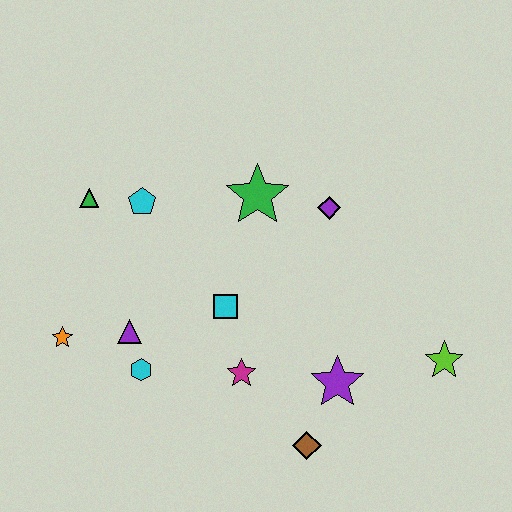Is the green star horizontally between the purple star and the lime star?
No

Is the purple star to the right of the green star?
Yes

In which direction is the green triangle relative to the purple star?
The green triangle is to the left of the purple star.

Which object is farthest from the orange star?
The lime star is farthest from the orange star.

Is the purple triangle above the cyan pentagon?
No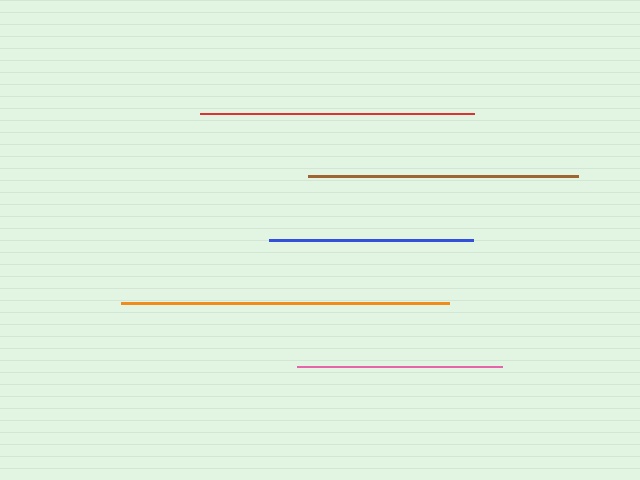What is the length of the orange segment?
The orange segment is approximately 327 pixels long.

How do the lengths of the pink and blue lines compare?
The pink and blue lines are approximately the same length.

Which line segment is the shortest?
The blue line is the shortest at approximately 203 pixels.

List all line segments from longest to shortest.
From longest to shortest: orange, red, brown, pink, blue.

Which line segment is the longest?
The orange line is the longest at approximately 327 pixels.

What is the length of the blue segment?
The blue segment is approximately 203 pixels long.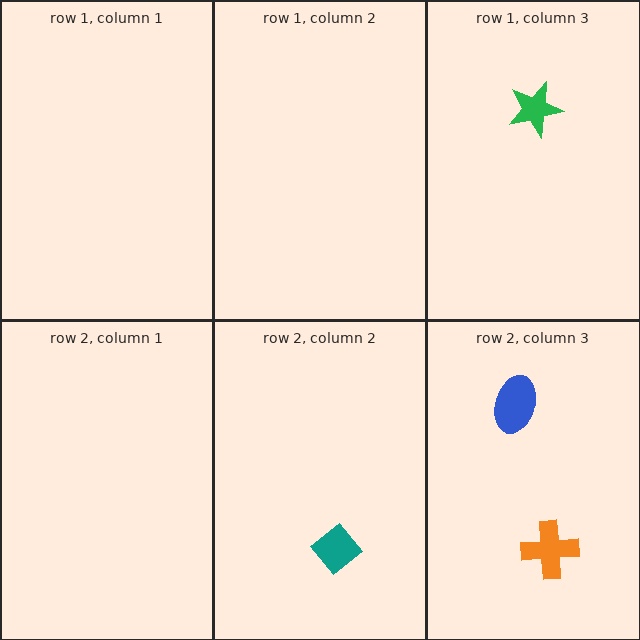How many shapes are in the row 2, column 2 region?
1.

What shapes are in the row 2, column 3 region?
The orange cross, the blue ellipse.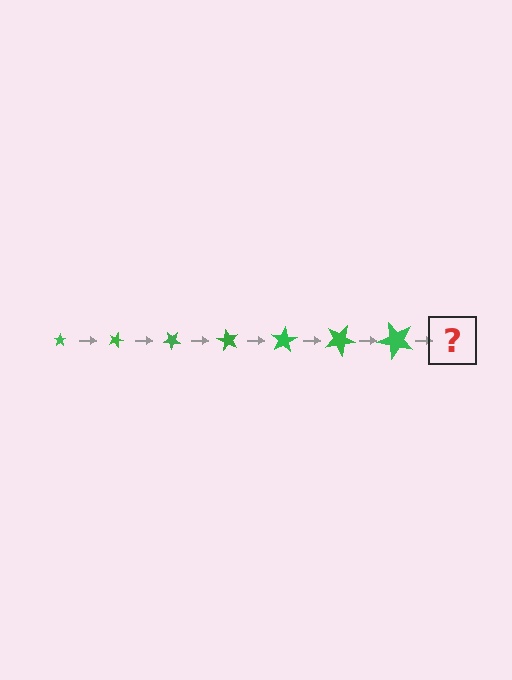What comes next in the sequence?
The next element should be a star, larger than the previous one and rotated 140 degrees from the start.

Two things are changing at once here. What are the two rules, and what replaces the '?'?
The two rules are that the star grows larger each step and it rotates 20 degrees each step. The '?' should be a star, larger than the previous one and rotated 140 degrees from the start.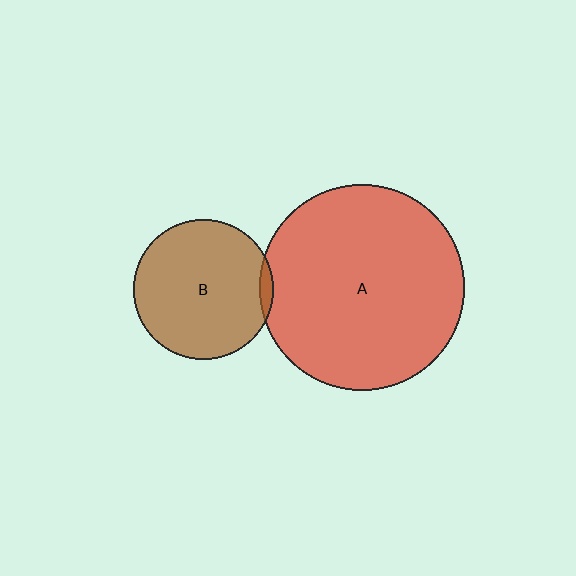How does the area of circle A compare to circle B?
Approximately 2.2 times.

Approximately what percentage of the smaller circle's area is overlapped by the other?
Approximately 5%.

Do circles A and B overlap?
Yes.